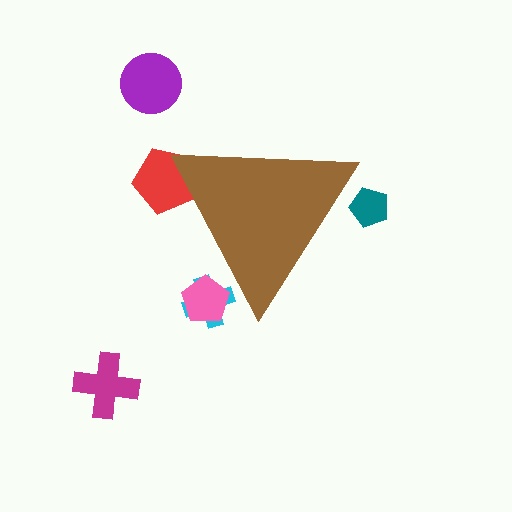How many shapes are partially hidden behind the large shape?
4 shapes are partially hidden.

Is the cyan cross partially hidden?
Yes, the cyan cross is partially hidden behind the brown triangle.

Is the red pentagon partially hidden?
Yes, the red pentagon is partially hidden behind the brown triangle.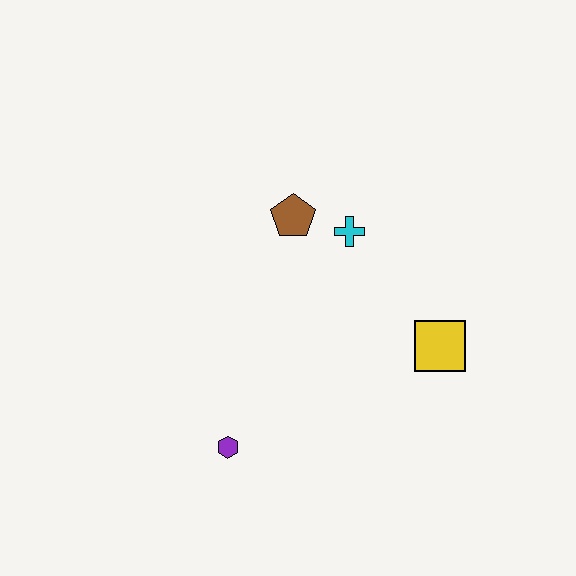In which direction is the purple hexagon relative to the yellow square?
The purple hexagon is to the left of the yellow square.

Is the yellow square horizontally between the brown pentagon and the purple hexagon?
No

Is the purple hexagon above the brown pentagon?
No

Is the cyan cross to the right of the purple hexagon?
Yes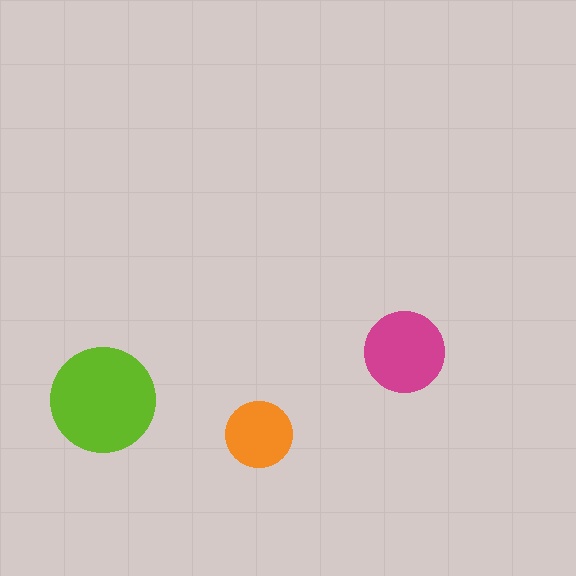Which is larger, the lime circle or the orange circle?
The lime one.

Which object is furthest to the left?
The lime circle is leftmost.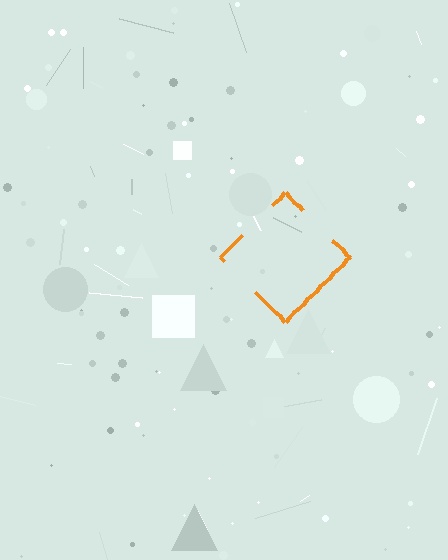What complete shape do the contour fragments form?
The contour fragments form a diamond.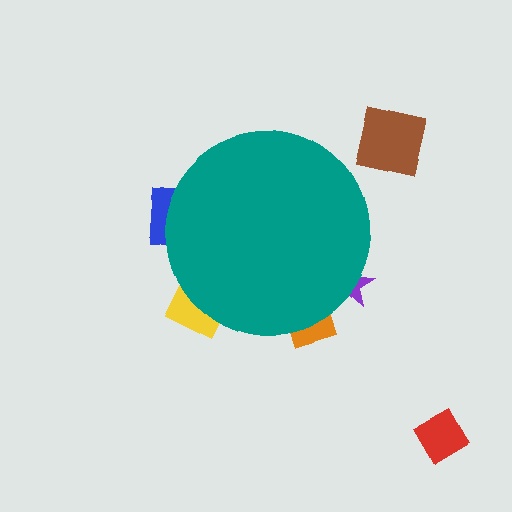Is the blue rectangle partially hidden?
Yes, the blue rectangle is partially hidden behind the teal circle.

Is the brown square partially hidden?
No, the brown square is fully visible.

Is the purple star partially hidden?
Yes, the purple star is partially hidden behind the teal circle.